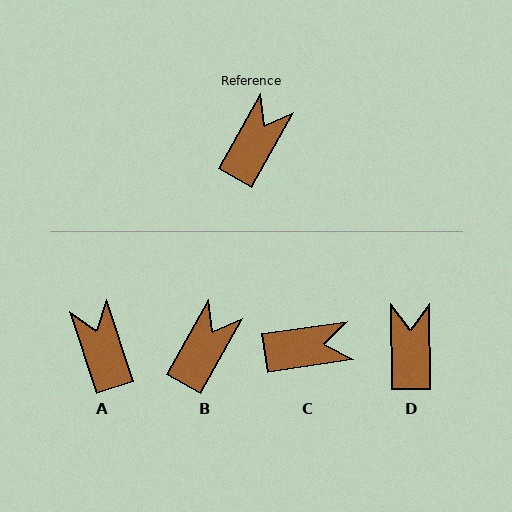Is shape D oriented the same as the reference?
No, it is off by about 30 degrees.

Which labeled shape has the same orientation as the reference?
B.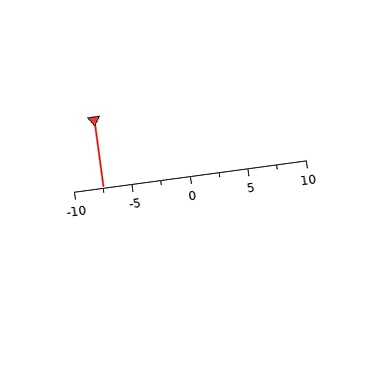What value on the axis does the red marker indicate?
The marker indicates approximately -7.5.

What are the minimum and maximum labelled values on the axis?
The axis runs from -10 to 10.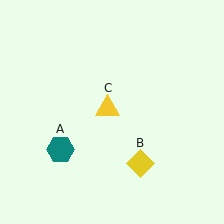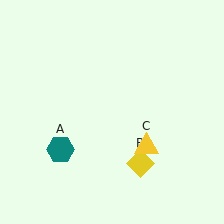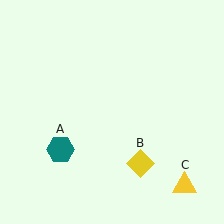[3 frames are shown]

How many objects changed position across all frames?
1 object changed position: yellow triangle (object C).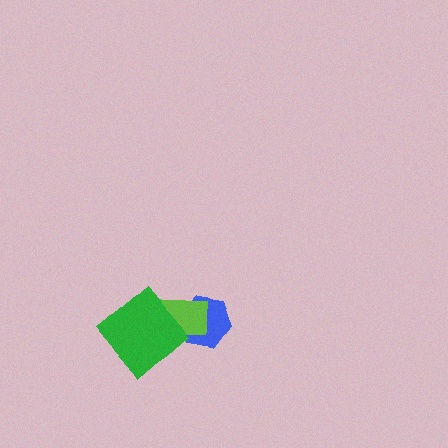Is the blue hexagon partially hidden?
Yes, it is partially covered by another shape.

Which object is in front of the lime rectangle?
The green diamond is in front of the lime rectangle.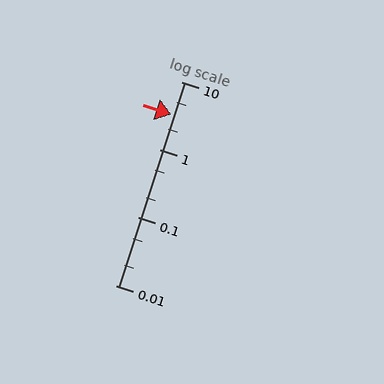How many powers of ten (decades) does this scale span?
The scale spans 3 decades, from 0.01 to 10.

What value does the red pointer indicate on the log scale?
The pointer indicates approximately 3.3.